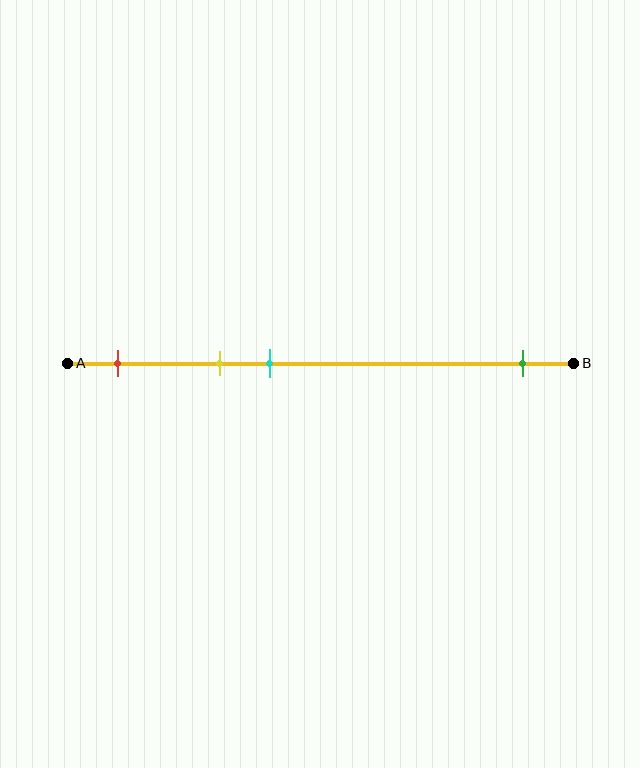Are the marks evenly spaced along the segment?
No, the marks are not evenly spaced.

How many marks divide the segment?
There are 4 marks dividing the segment.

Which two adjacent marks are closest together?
The yellow and cyan marks are the closest adjacent pair.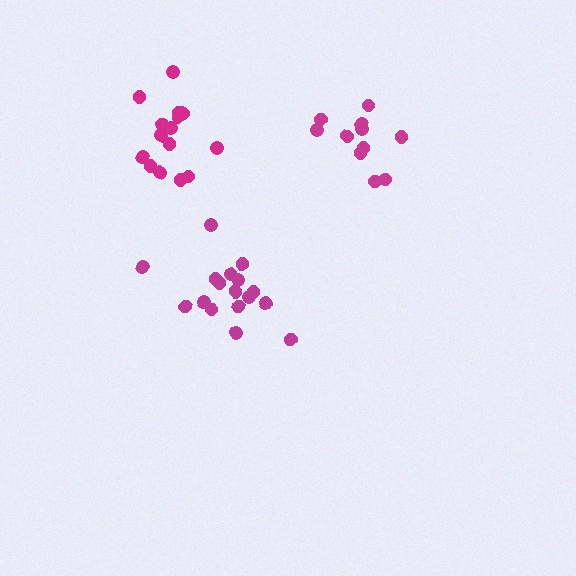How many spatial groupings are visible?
There are 3 spatial groupings.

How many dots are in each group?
Group 1: 16 dots, Group 2: 17 dots, Group 3: 11 dots (44 total).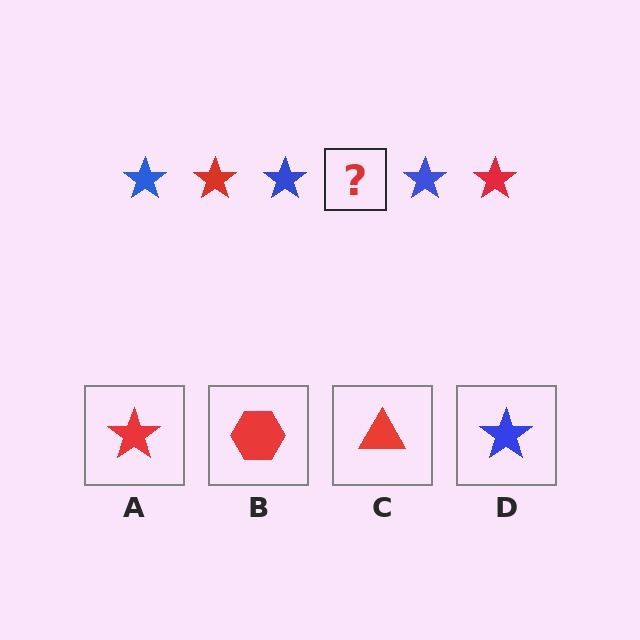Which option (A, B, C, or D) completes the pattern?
A.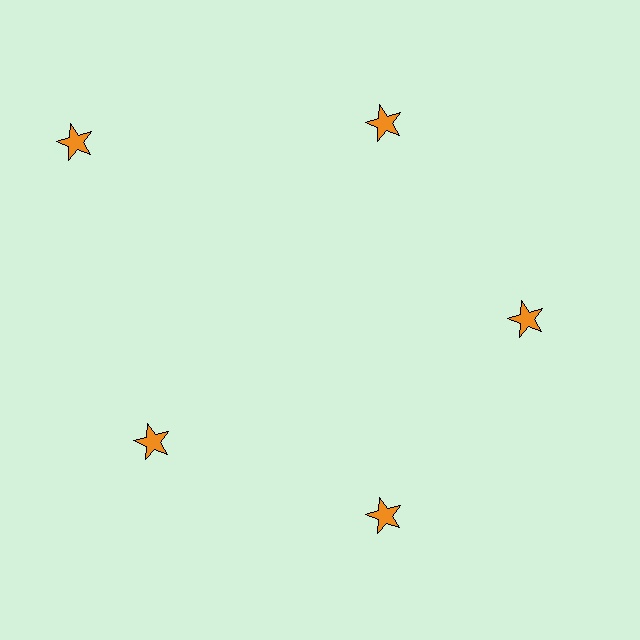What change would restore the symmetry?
The symmetry would be restored by moving it inward, back onto the ring so that all 5 stars sit at equal angles and equal distance from the center.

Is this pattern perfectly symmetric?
No. The 5 orange stars are arranged in a ring, but one element near the 10 o'clock position is pushed outward from the center, breaking the 5-fold rotational symmetry.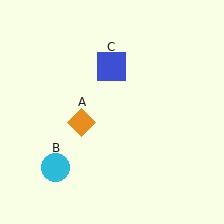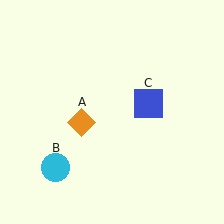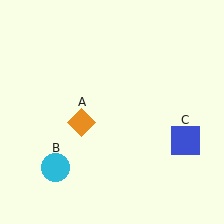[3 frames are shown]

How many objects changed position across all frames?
1 object changed position: blue square (object C).